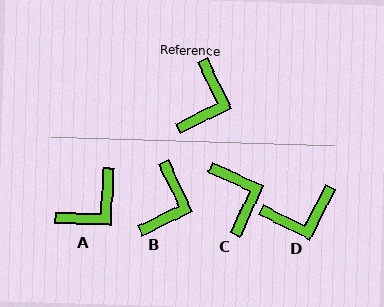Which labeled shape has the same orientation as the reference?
B.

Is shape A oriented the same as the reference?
No, it is off by about 28 degrees.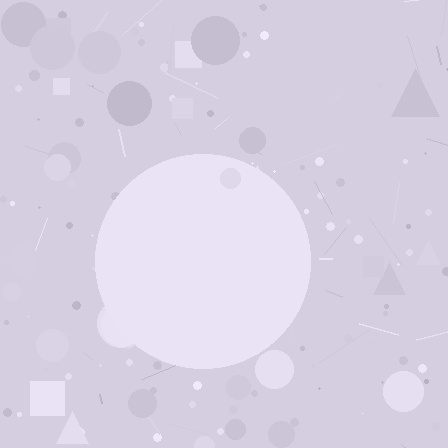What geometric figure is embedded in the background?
A circle is embedded in the background.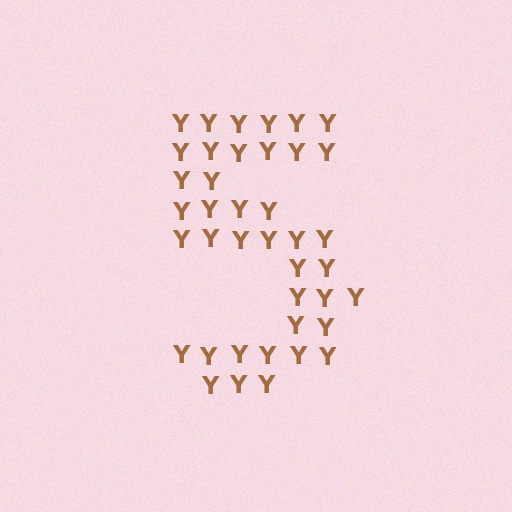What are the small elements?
The small elements are letter Y's.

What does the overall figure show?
The overall figure shows the digit 5.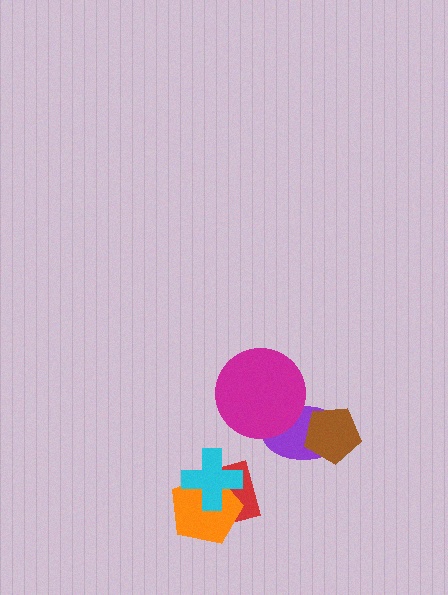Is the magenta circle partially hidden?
No, no other shape covers it.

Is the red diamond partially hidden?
Yes, it is partially covered by another shape.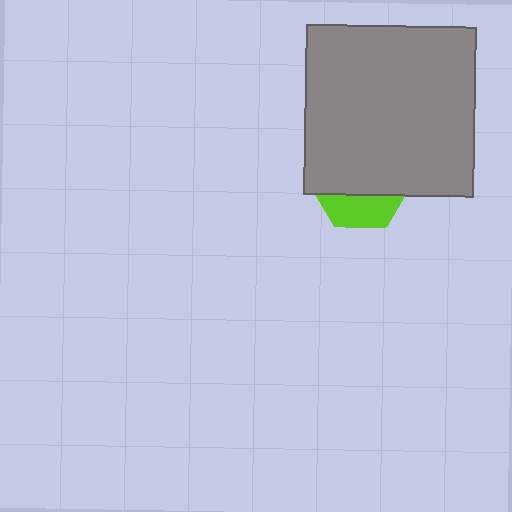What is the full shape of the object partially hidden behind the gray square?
The partially hidden object is a lime hexagon.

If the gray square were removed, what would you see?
You would see the complete lime hexagon.